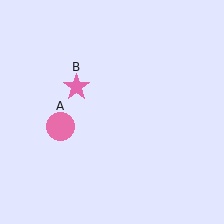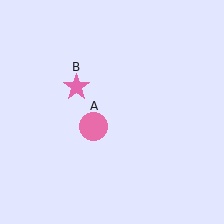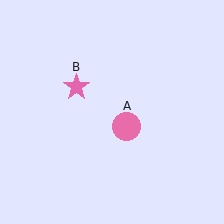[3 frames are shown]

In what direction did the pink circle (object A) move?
The pink circle (object A) moved right.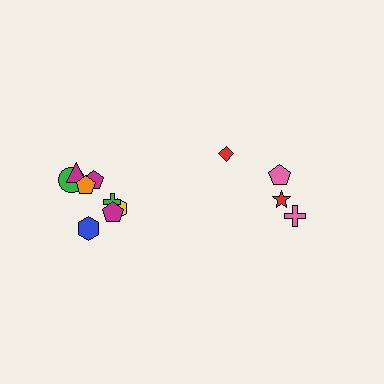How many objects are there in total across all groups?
There are 12 objects.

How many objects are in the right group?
There are 4 objects.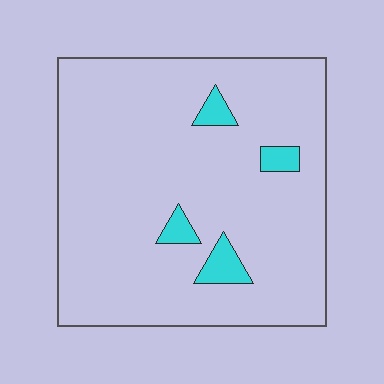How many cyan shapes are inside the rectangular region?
4.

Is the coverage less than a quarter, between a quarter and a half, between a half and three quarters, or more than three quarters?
Less than a quarter.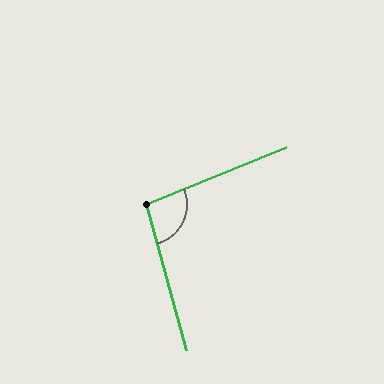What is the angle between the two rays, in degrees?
Approximately 96 degrees.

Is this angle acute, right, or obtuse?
It is obtuse.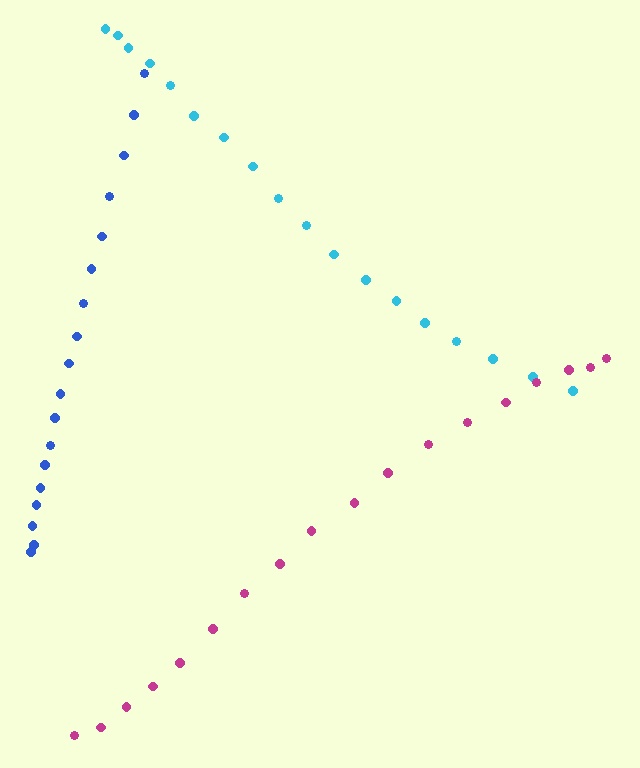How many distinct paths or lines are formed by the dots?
There are 3 distinct paths.